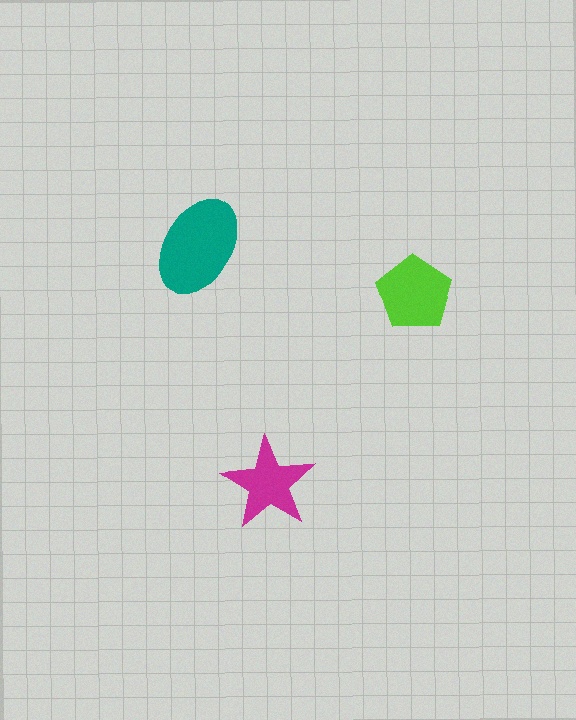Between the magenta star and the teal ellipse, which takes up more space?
The teal ellipse.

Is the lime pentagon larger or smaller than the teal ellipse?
Smaller.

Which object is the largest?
The teal ellipse.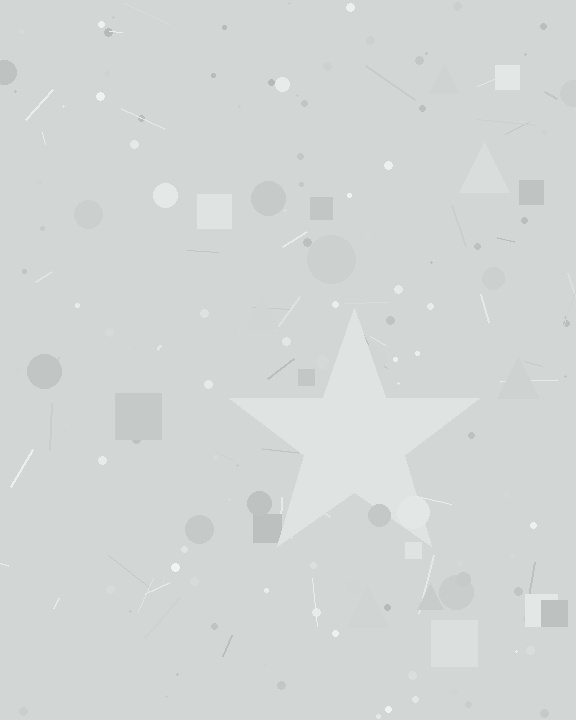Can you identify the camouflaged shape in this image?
The camouflaged shape is a star.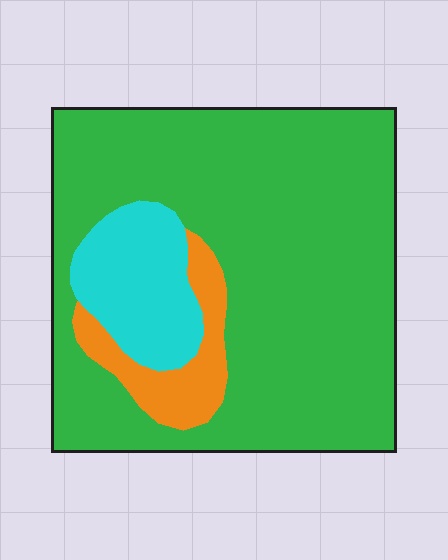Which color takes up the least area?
Orange, at roughly 10%.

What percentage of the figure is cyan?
Cyan covers about 15% of the figure.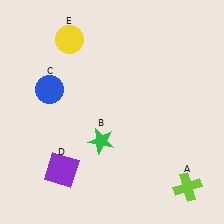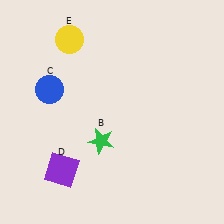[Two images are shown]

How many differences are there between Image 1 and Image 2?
There is 1 difference between the two images.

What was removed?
The lime cross (A) was removed in Image 2.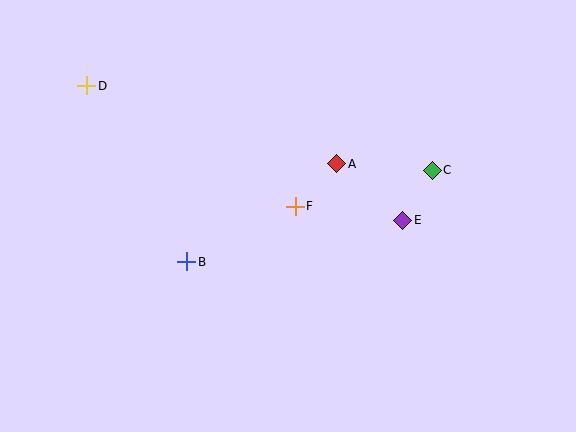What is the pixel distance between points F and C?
The distance between F and C is 142 pixels.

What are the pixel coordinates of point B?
Point B is at (187, 262).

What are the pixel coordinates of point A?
Point A is at (337, 164).